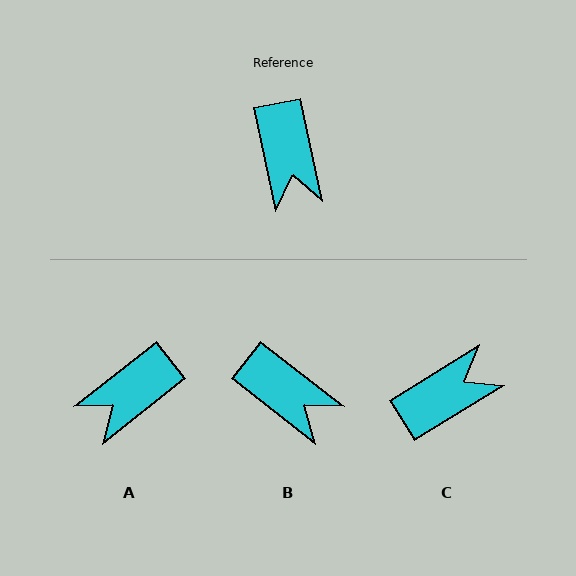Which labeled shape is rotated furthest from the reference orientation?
C, about 110 degrees away.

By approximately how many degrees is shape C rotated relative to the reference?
Approximately 110 degrees counter-clockwise.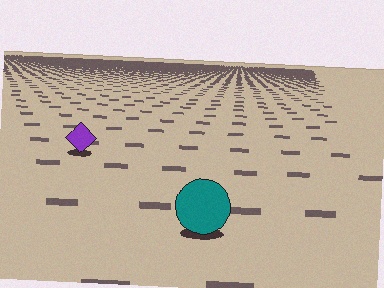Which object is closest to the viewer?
The teal circle is closest. The texture marks near it are larger and more spread out.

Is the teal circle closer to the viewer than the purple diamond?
Yes. The teal circle is closer — you can tell from the texture gradient: the ground texture is coarser near it.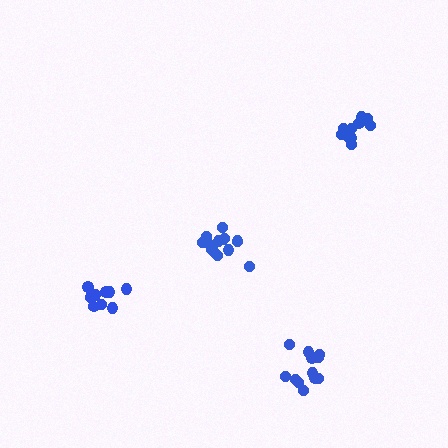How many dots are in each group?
Group 1: 12 dots, Group 2: 14 dots, Group 3: 11 dots, Group 4: 10 dots (47 total).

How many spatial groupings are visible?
There are 4 spatial groupings.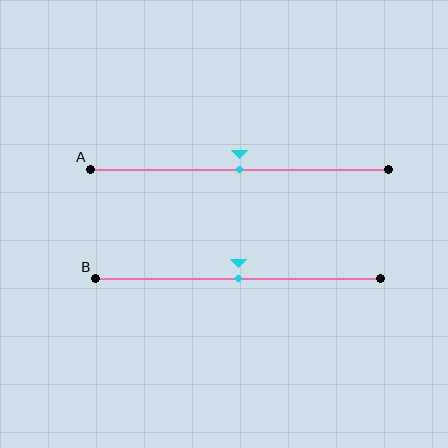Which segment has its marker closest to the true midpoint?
Segment A has its marker closest to the true midpoint.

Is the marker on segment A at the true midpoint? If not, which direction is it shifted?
Yes, the marker on segment A is at the true midpoint.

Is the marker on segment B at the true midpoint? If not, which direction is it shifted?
Yes, the marker on segment B is at the true midpoint.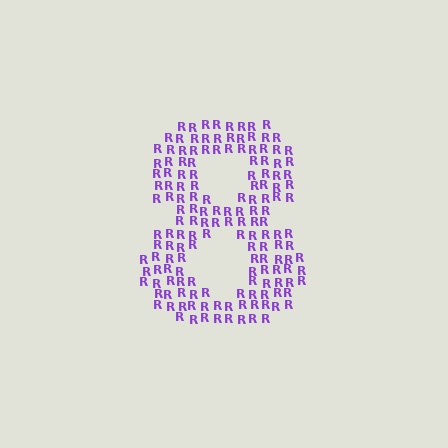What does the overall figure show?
The overall figure shows the digit 8.